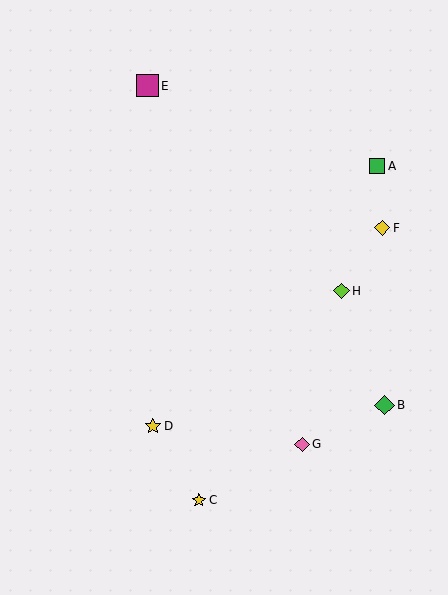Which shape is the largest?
The magenta square (labeled E) is the largest.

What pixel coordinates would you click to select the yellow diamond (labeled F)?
Click at (382, 228) to select the yellow diamond F.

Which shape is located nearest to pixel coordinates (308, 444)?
The pink diamond (labeled G) at (302, 444) is nearest to that location.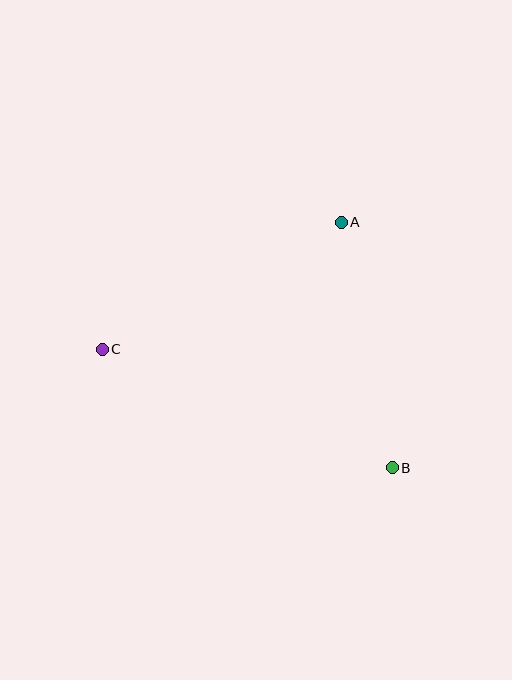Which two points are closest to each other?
Points A and B are closest to each other.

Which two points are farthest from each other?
Points B and C are farthest from each other.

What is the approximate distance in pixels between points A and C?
The distance between A and C is approximately 271 pixels.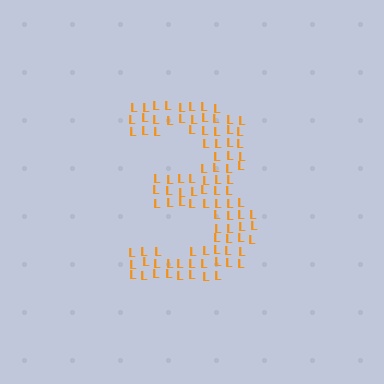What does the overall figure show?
The overall figure shows the digit 3.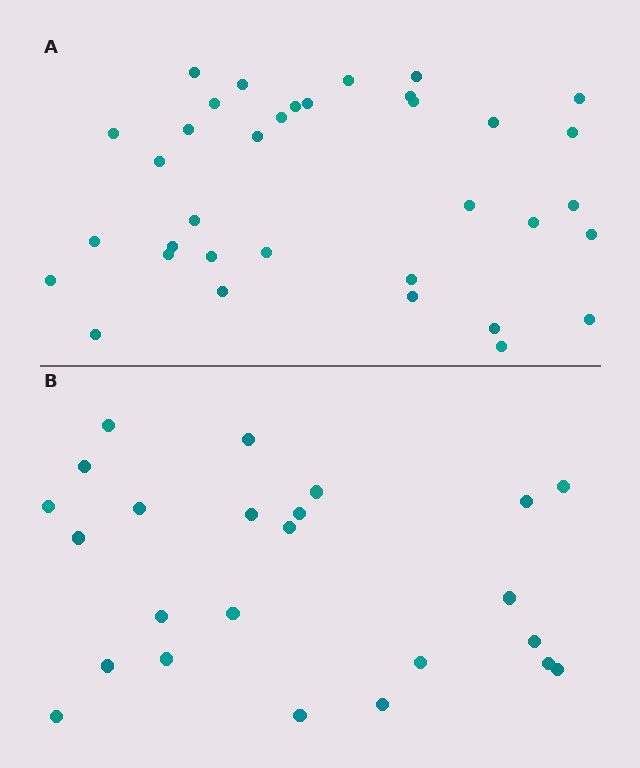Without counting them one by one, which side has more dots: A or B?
Region A (the top region) has more dots.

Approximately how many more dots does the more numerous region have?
Region A has roughly 12 or so more dots than region B.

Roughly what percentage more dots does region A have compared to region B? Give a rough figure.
About 45% more.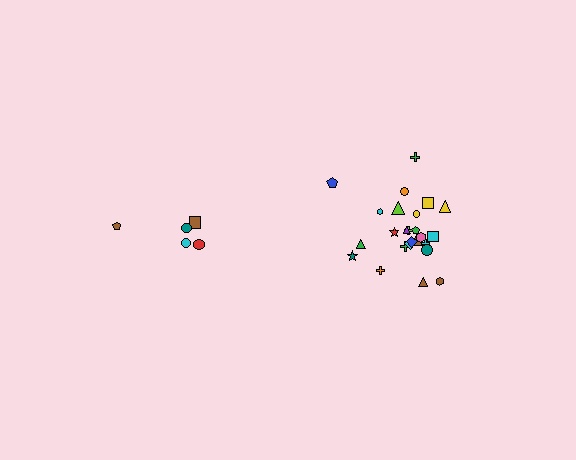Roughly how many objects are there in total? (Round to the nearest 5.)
Roughly 30 objects in total.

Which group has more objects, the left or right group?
The right group.